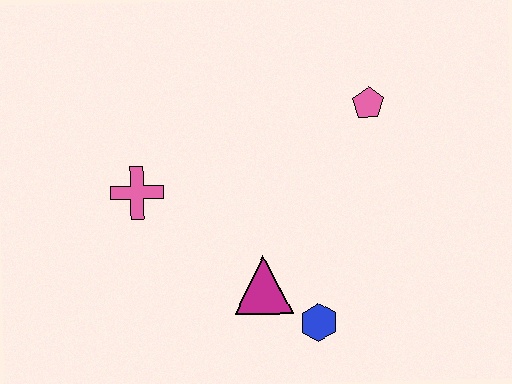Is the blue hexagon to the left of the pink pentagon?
Yes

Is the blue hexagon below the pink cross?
Yes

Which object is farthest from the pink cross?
The pink pentagon is farthest from the pink cross.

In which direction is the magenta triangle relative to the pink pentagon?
The magenta triangle is below the pink pentagon.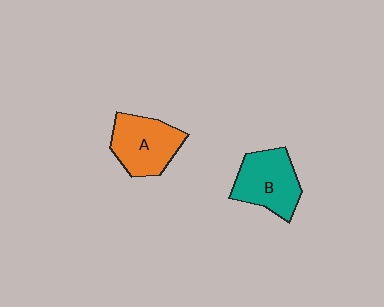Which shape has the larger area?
Shape A (orange).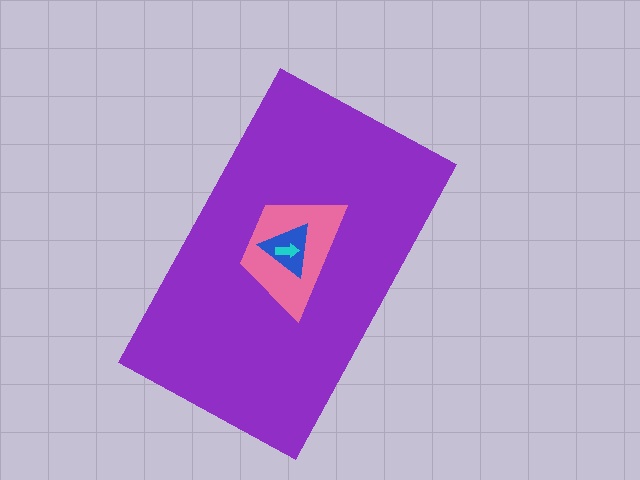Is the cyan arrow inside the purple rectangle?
Yes.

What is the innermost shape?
The cyan arrow.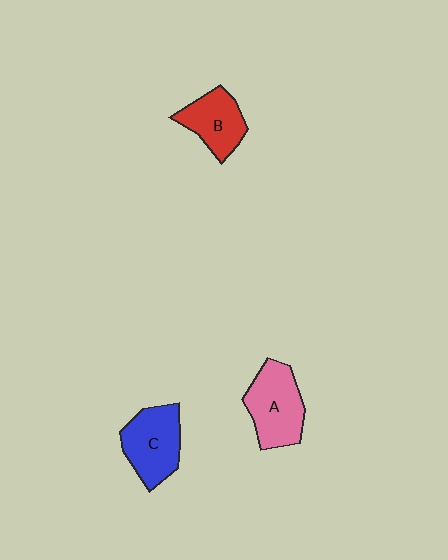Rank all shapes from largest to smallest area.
From largest to smallest: A (pink), C (blue), B (red).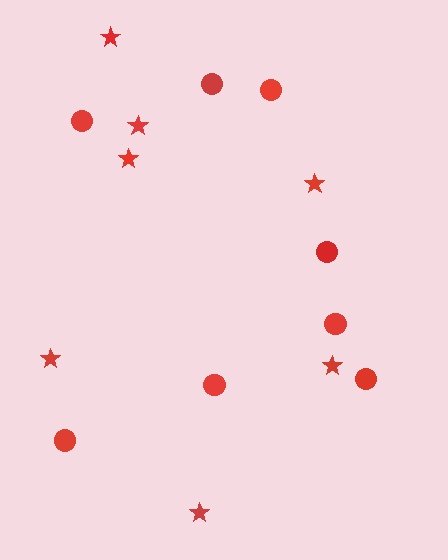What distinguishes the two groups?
There are 2 groups: one group of stars (7) and one group of circles (8).